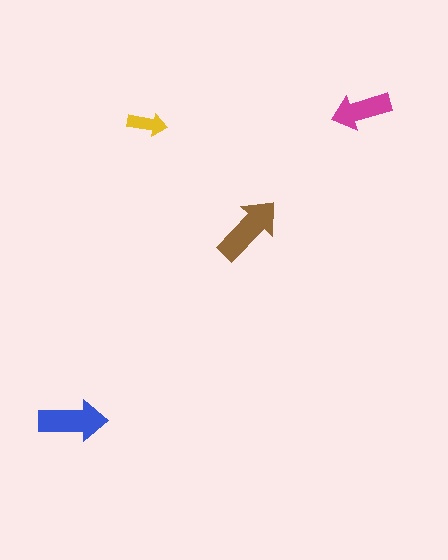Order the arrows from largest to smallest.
the brown one, the blue one, the magenta one, the yellow one.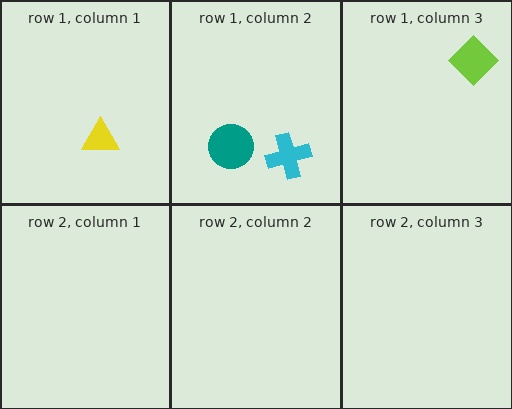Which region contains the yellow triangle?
The row 1, column 1 region.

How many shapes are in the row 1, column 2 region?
2.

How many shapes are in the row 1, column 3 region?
1.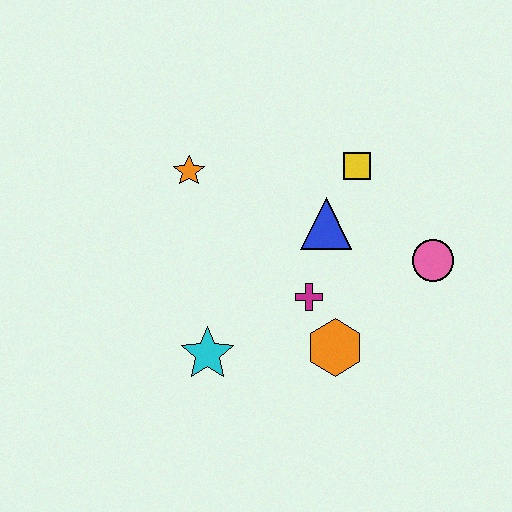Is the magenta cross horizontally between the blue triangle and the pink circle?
No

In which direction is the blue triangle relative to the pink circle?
The blue triangle is to the left of the pink circle.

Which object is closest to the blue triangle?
The yellow square is closest to the blue triangle.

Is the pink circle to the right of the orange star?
Yes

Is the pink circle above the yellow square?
No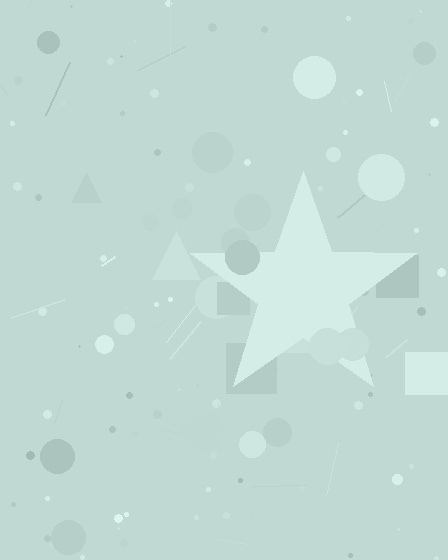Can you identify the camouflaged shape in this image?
The camouflaged shape is a star.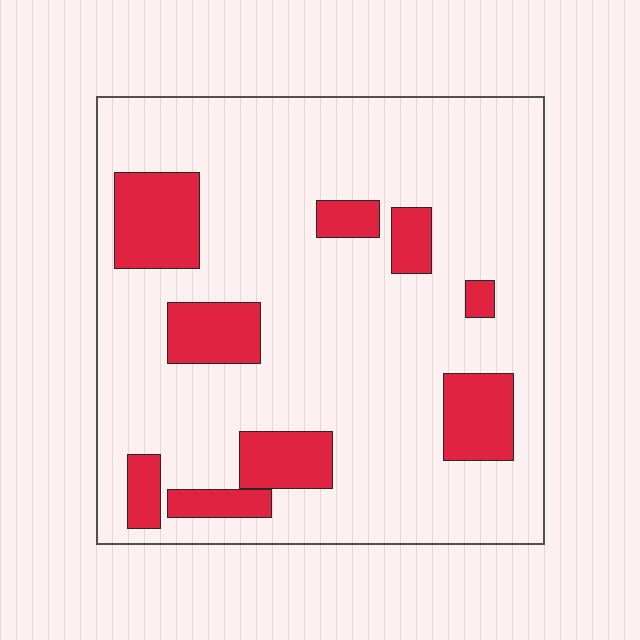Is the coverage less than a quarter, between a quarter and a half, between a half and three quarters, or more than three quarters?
Less than a quarter.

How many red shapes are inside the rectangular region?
9.